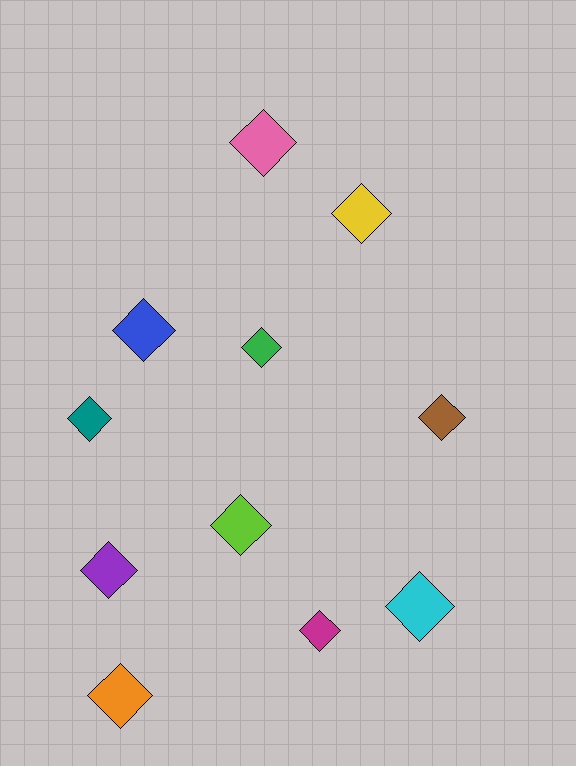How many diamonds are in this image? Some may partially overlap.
There are 11 diamonds.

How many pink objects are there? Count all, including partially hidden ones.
There is 1 pink object.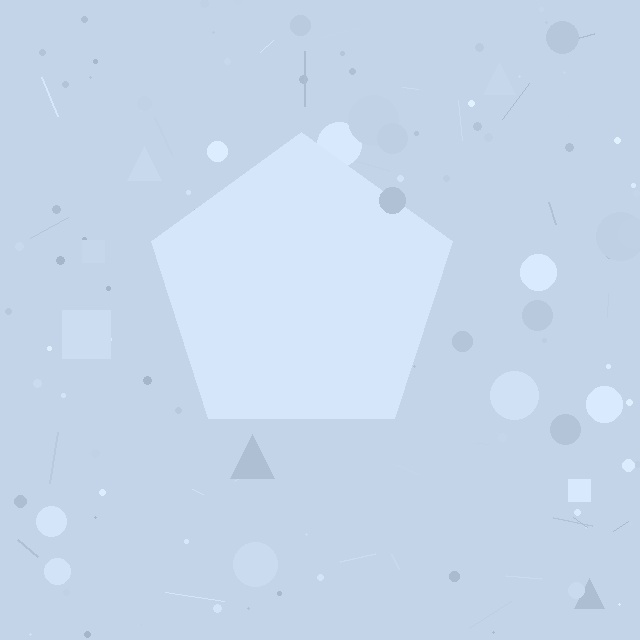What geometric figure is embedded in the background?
A pentagon is embedded in the background.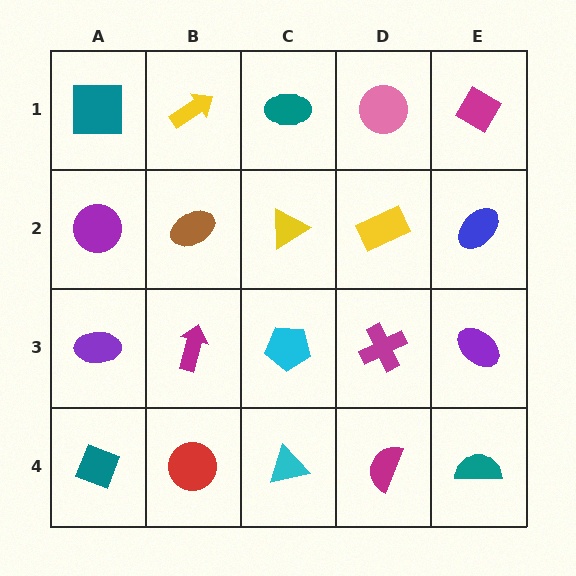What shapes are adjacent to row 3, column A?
A purple circle (row 2, column A), a teal diamond (row 4, column A), a magenta arrow (row 3, column B).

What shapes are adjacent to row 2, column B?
A yellow arrow (row 1, column B), a magenta arrow (row 3, column B), a purple circle (row 2, column A), a yellow triangle (row 2, column C).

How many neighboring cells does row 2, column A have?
3.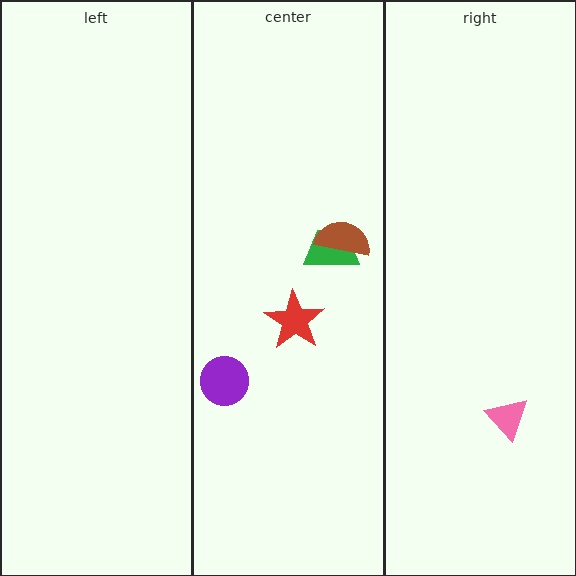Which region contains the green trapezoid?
The center region.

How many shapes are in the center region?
4.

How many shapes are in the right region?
1.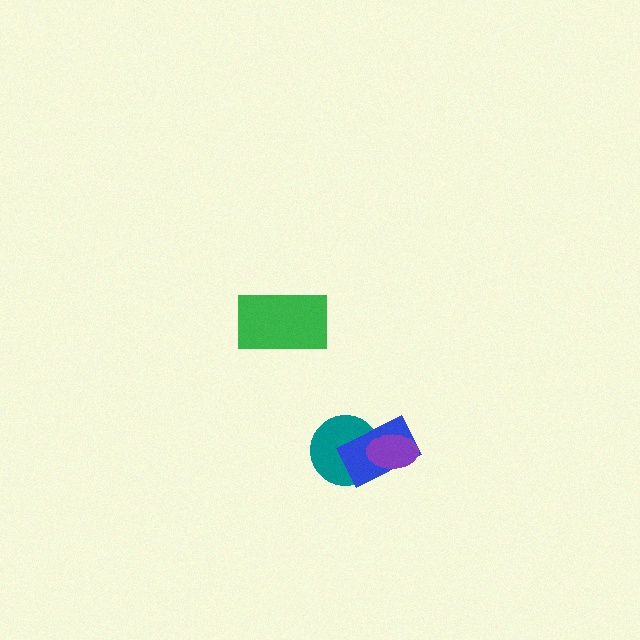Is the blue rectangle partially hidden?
Yes, it is partially covered by another shape.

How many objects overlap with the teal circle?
2 objects overlap with the teal circle.